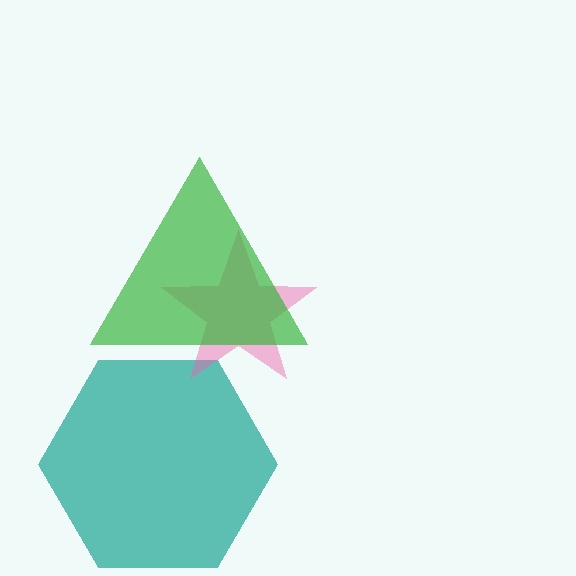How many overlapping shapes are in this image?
There are 3 overlapping shapes in the image.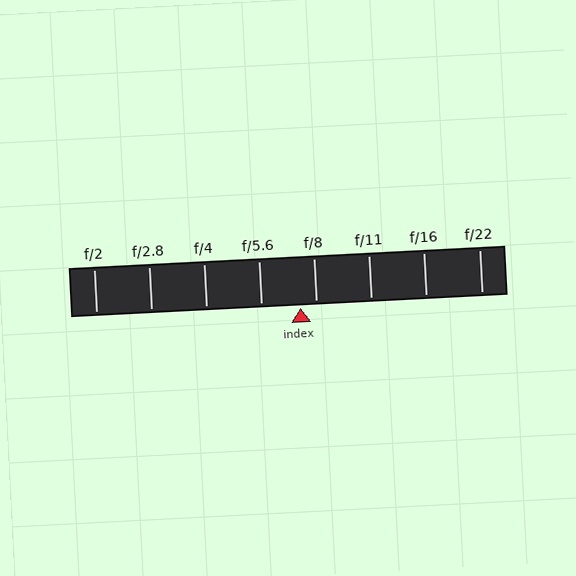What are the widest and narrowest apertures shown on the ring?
The widest aperture shown is f/2 and the narrowest is f/22.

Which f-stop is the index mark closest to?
The index mark is closest to f/8.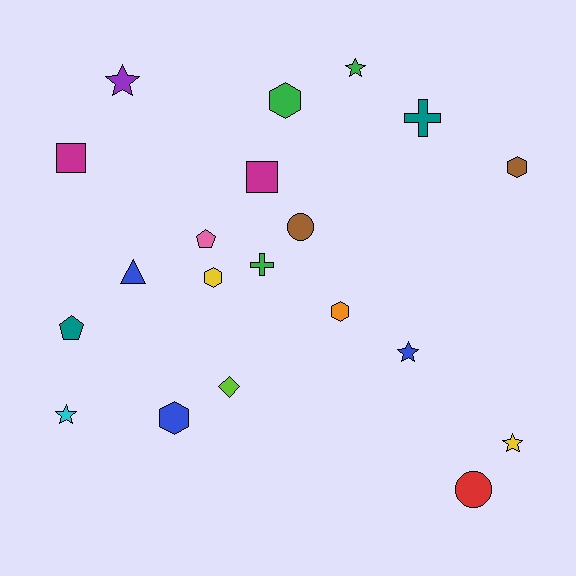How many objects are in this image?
There are 20 objects.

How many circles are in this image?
There are 2 circles.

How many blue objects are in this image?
There are 3 blue objects.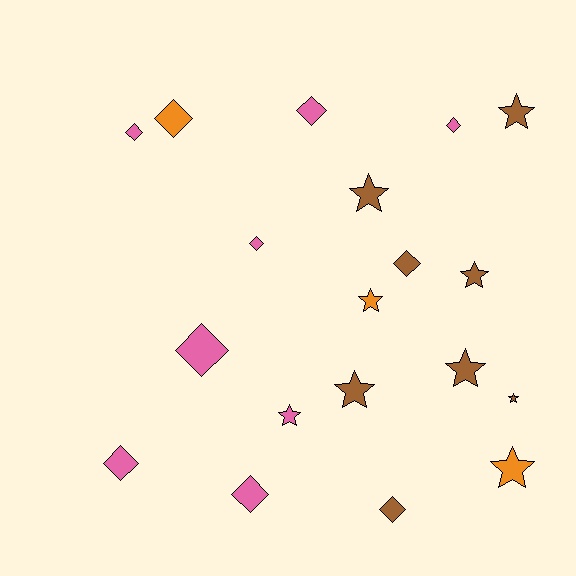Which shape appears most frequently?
Diamond, with 10 objects.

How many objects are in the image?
There are 19 objects.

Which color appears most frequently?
Brown, with 8 objects.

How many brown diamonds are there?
There are 2 brown diamonds.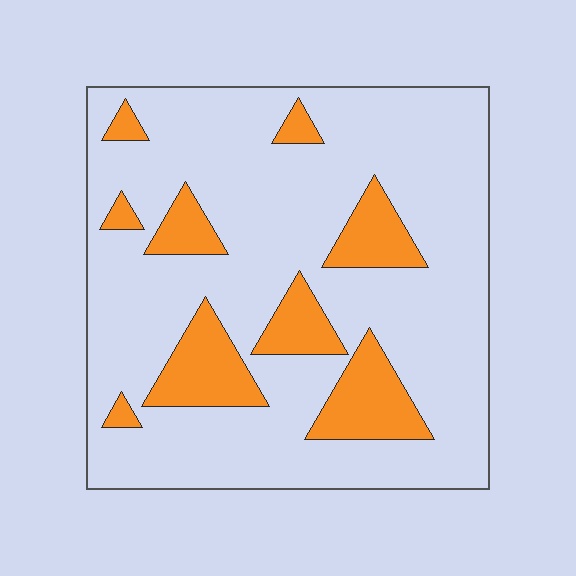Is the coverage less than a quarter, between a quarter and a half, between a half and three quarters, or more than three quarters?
Less than a quarter.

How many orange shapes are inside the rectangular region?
9.